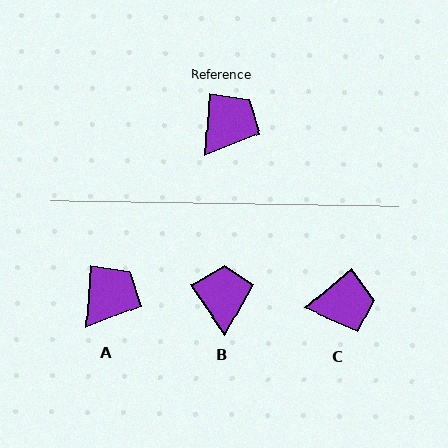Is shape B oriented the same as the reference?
No, it is off by about 39 degrees.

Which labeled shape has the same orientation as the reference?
A.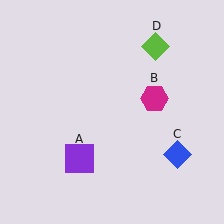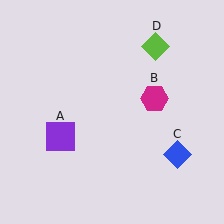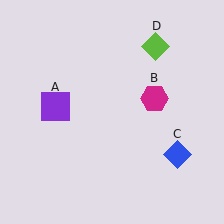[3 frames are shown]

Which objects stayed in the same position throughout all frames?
Magenta hexagon (object B) and blue diamond (object C) and lime diamond (object D) remained stationary.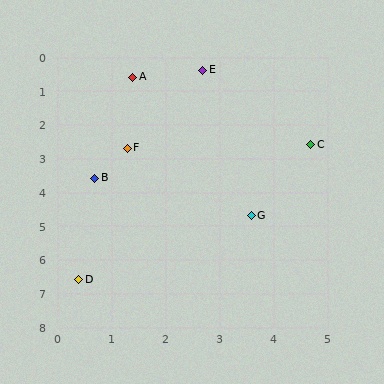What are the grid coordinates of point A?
Point A is at approximately (1.4, 0.6).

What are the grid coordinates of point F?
Point F is at approximately (1.3, 2.7).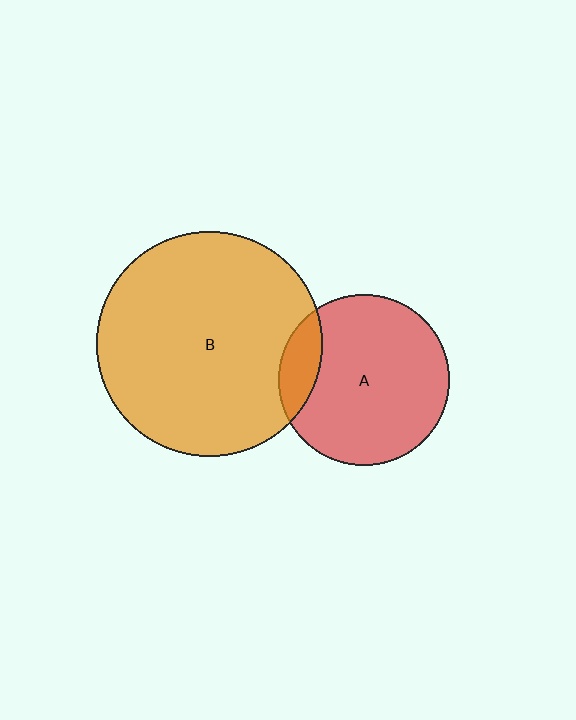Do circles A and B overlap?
Yes.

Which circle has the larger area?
Circle B (orange).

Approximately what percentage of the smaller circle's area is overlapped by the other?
Approximately 15%.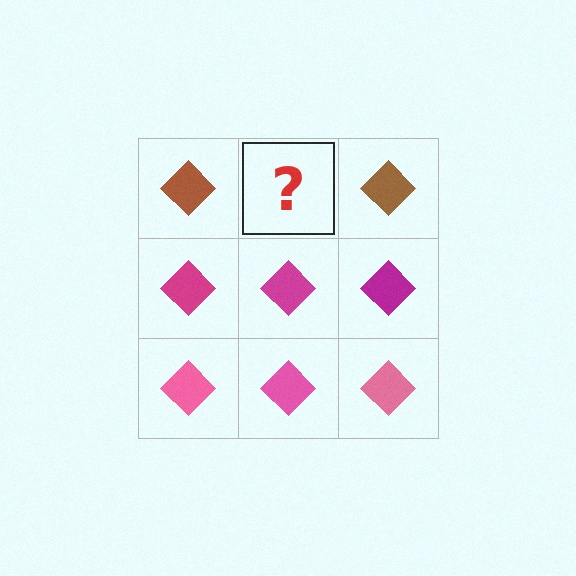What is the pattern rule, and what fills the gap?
The rule is that each row has a consistent color. The gap should be filled with a brown diamond.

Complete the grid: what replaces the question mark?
The question mark should be replaced with a brown diamond.